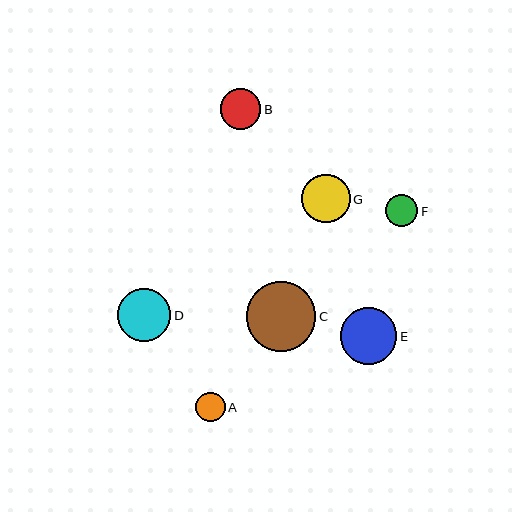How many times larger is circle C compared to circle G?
Circle C is approximately 1.4 times the size of circle G.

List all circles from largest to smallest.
From largest to smallest: C, E, D, G, B, F, A.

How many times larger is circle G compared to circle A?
Circle G is approximately 1.6 times the size of circle A.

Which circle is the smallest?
Circle A is the smallest with a size of approximately 29 pixels.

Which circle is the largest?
Circle C is the largest with a size of approximately 70 pixels.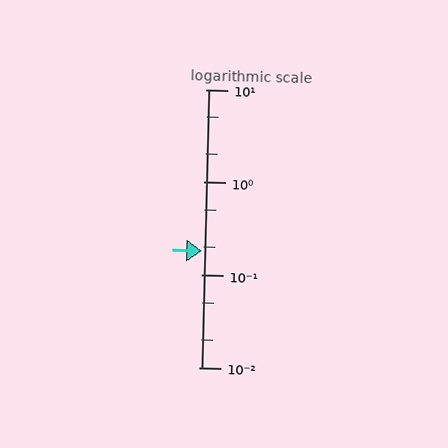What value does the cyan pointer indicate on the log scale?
The pointer indicates approximately 0.18.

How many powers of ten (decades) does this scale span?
The scale spans 3 decades, from 0.01 to 10.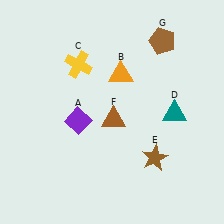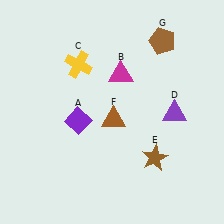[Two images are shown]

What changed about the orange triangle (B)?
In Image 1, B is orange. In Image 2, it changed to magenta.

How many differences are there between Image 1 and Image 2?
There are 2 differences between the two images.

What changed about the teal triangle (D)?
In Image 1, D is teal. In Image 2, it changed to purple.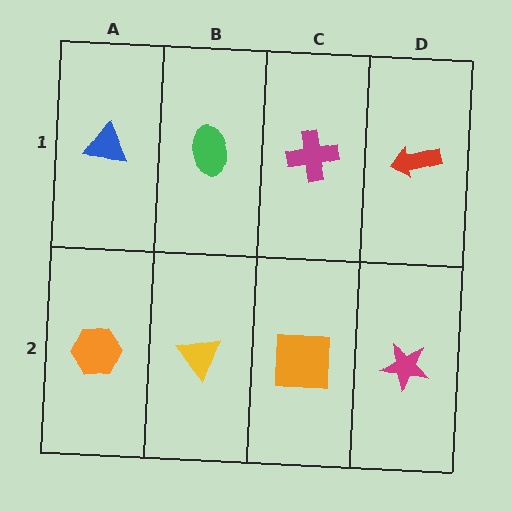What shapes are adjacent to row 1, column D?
A magenta star (row 2, column D), a magenta cross (row 1, column C).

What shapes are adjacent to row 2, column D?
A red arrow (row 1, column D), an orange square (row 2, column C).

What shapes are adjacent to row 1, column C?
An orange square (row 2, column C), a green ellipse (row 1, column B), a red arrow (row 1, column D).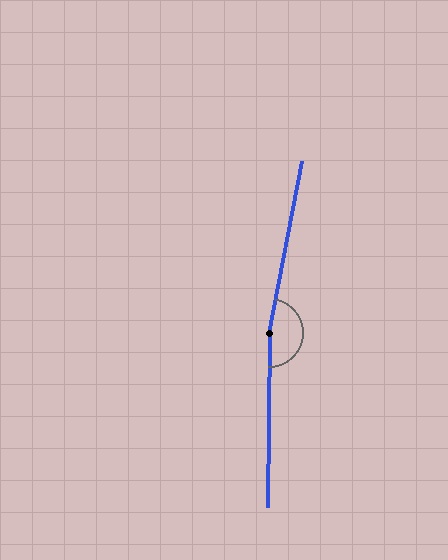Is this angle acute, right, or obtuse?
It is obtuse.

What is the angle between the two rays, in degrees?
Approximately 169 degrees.